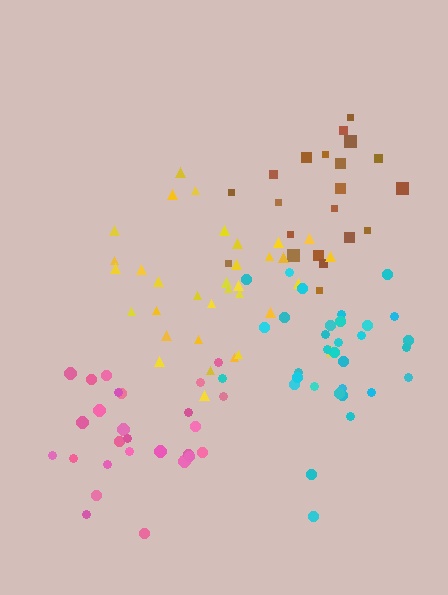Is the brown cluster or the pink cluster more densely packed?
Brown.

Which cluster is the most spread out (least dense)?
Pink.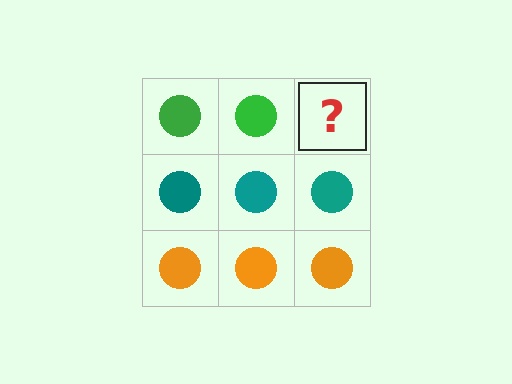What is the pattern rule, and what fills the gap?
The rule is that each row has a consistent color. The gap should be filled with a green circle.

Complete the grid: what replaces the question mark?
The question mark should be replaced with a green circle.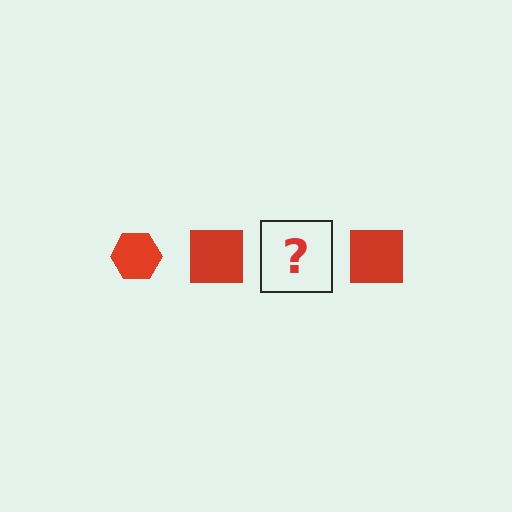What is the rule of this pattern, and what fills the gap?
The rule is that the pattern cycles through hexagon, square shapes in red. The gap should be filled with a red hexagon.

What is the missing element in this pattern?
The missing element is a red hexagon.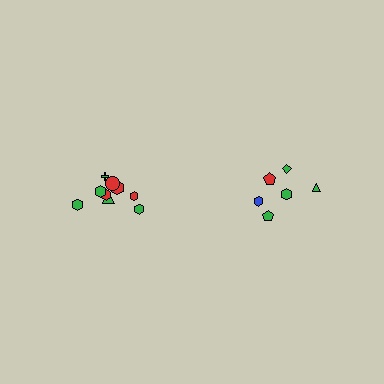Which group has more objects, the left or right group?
The left group.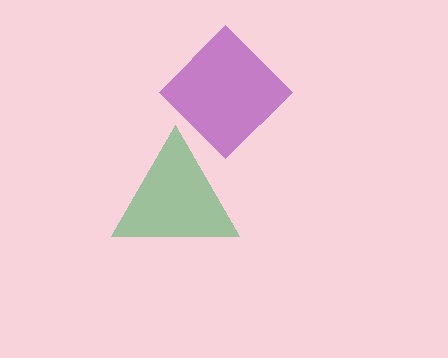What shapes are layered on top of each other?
The layered shapes are: a green triangle, a purple diamond.